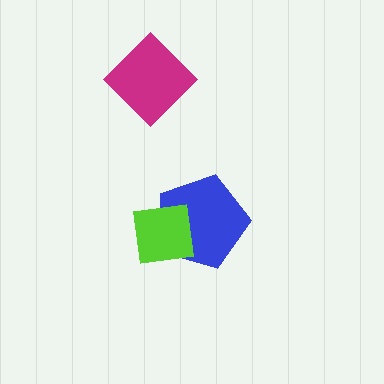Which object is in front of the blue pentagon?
The lime square is in front of the blue pentagon.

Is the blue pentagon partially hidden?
Yes, it is partially covered by another shape.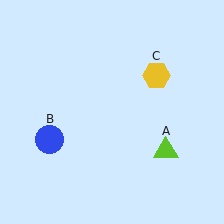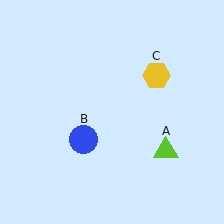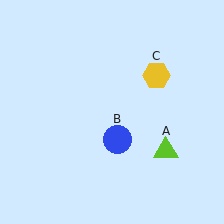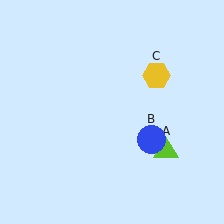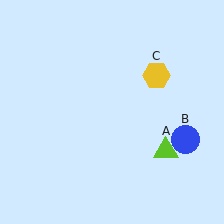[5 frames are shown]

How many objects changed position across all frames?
1 object changed position: blue circle (object B).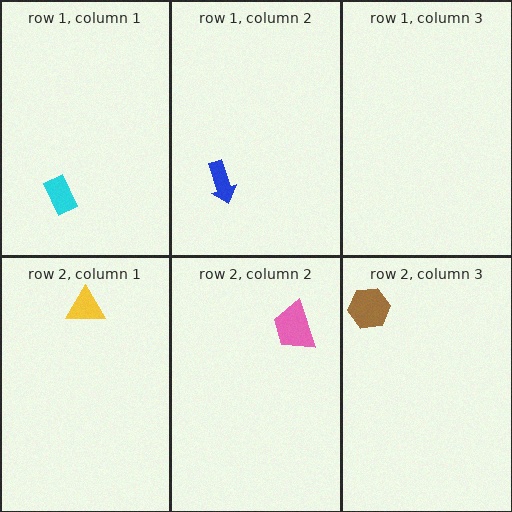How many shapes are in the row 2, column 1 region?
1.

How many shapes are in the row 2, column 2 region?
1.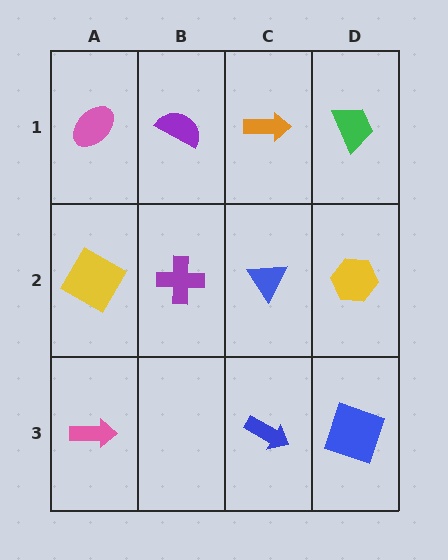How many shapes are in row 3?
3 shapes.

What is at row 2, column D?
A yellow hexagon.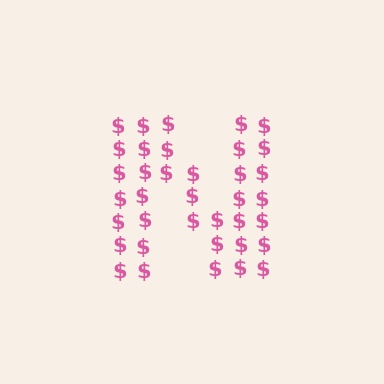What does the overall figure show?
The overall figure shows the letter N.